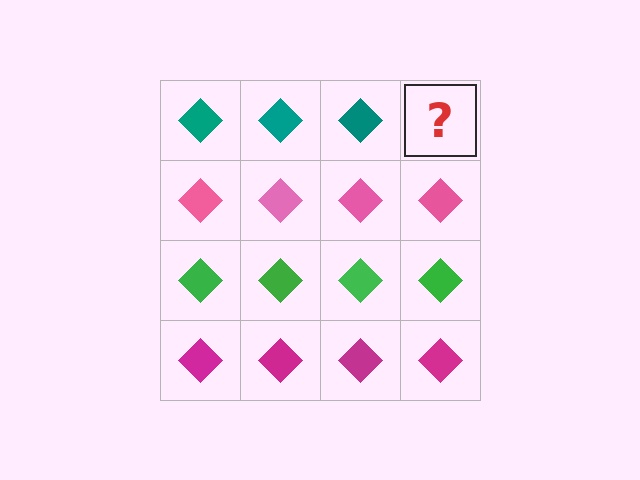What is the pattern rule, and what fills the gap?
The rule is that each row has a consistent color. The gap should be filled with a teal diamond.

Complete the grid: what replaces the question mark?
The question mark should be replaced with a teal diamond.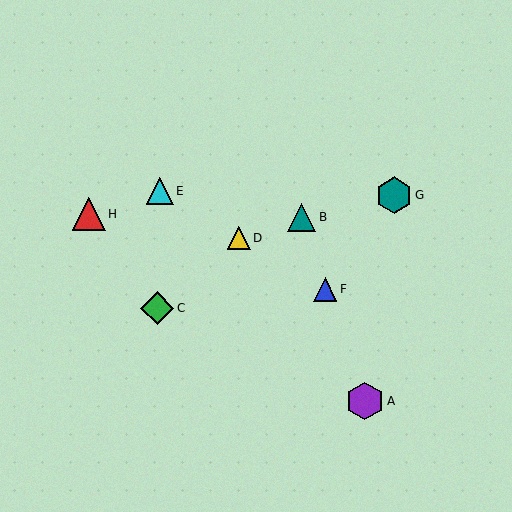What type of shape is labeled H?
Shape H is a red triangle.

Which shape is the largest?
The purple hexagon (labeled A) is the largest.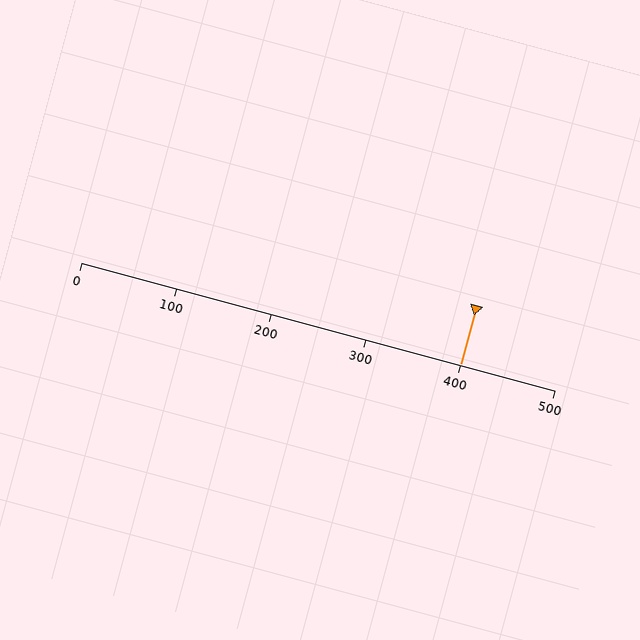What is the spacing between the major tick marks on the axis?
The major ticks are spaced 100 apart.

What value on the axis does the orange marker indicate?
The marker indicates approximately 400.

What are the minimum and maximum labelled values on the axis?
The axis runs from 0 to 500.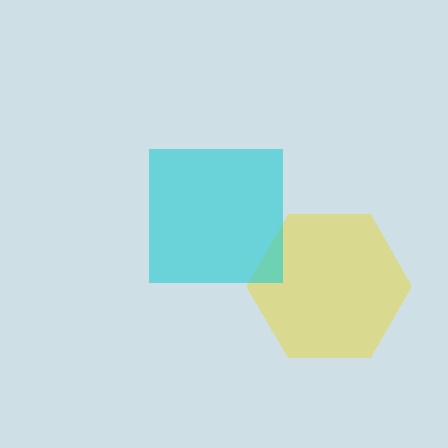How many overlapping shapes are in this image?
There are 2 overlapping shapes in the image.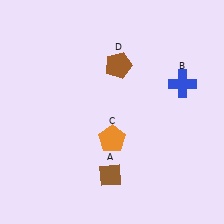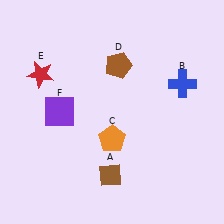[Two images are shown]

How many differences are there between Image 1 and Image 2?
There are 2 differences between the two images.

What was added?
A red star (E), a purple square (F) were added in Image 2.